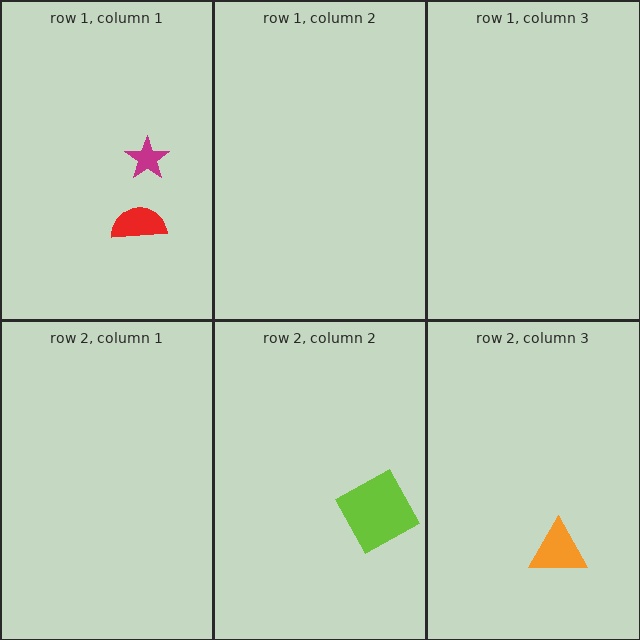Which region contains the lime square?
The row 2, column 2 region.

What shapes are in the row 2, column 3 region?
The orange triangle.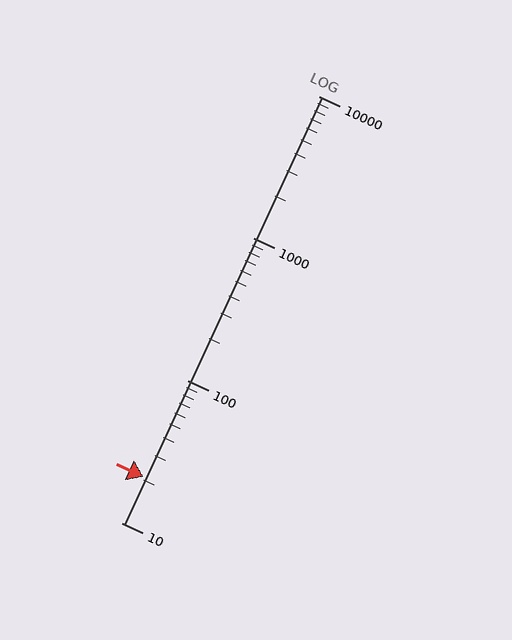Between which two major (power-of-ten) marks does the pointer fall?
The pointer is between 10 and 100.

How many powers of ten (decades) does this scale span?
The scale spans 3 decades, from 10 to 10000.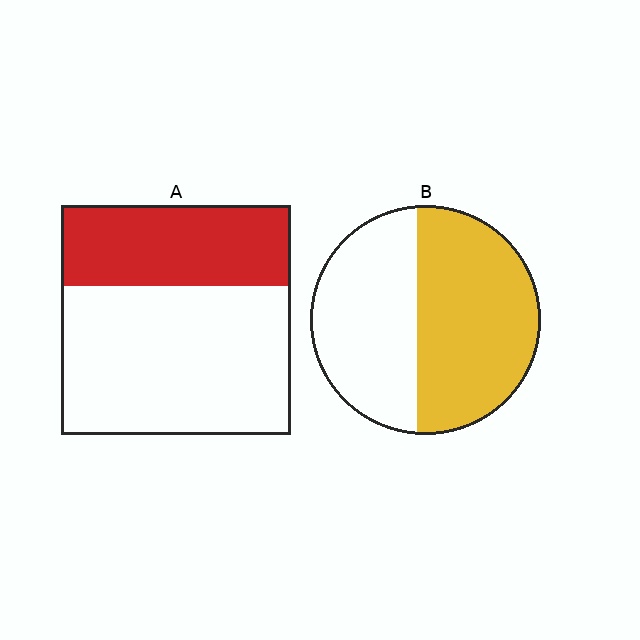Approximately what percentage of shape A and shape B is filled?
A is approximately 35% and B is approximately 55%.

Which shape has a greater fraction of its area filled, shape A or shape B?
Shape B.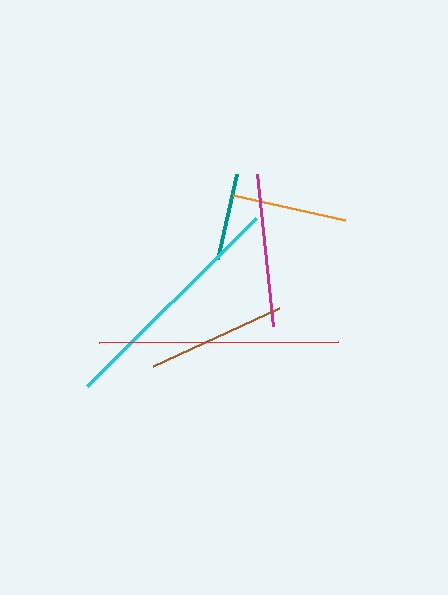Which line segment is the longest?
The red line is the longest at approximately 239 pixels.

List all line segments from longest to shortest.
From longest to shortest: red, cyan, magenta, brown, orange, teal.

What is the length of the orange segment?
The orange segment is approximately 115 pixels long.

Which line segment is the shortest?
The teal line is the shortest at approximately 87 pixels.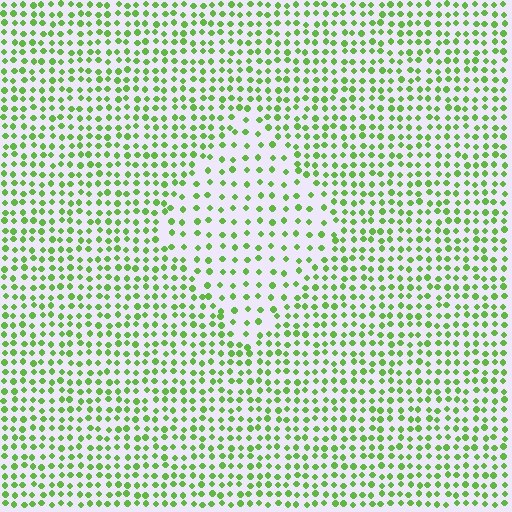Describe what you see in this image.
The image contains small lime elements arranged at two different densities. A diamond-shaped region is visible where the elements are less densely packed than the surrounding area.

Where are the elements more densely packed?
The elements are more densely packed outside the diamond boundary.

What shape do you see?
I see a diamond.